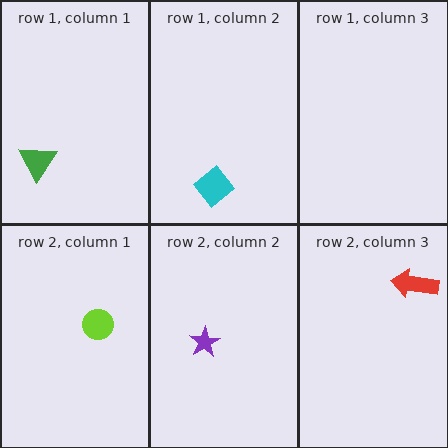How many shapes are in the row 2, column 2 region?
1.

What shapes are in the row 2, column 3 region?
The red arrow.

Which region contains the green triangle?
The row 1, column 1 region.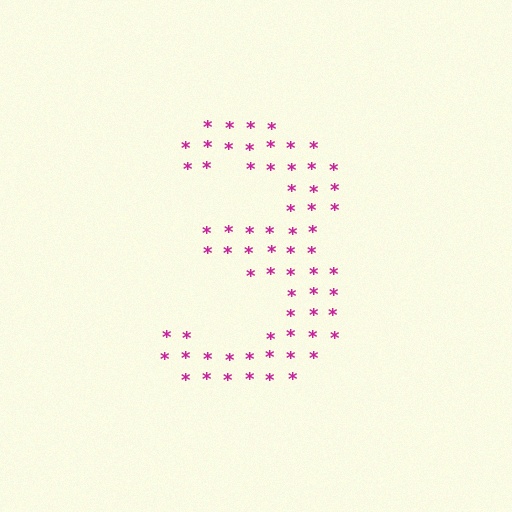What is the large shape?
The large shape is the digit 3.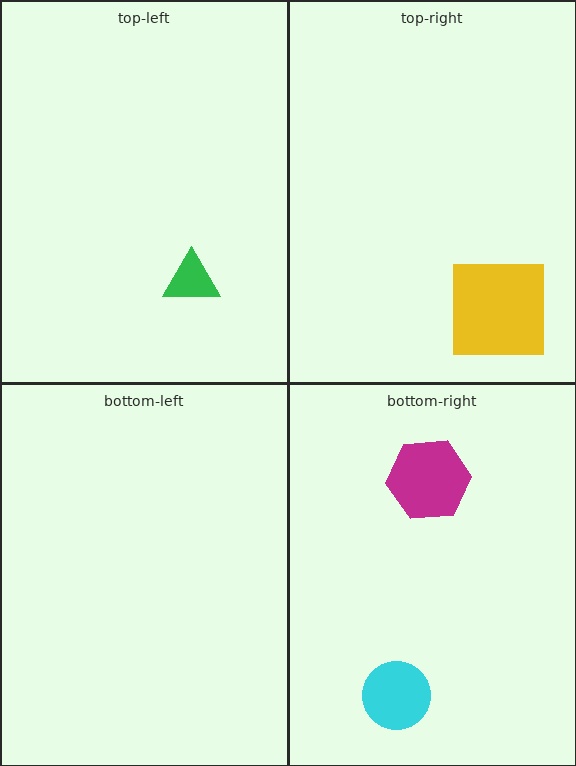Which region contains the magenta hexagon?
The bottom-right region.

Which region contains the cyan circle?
The bottom-right region.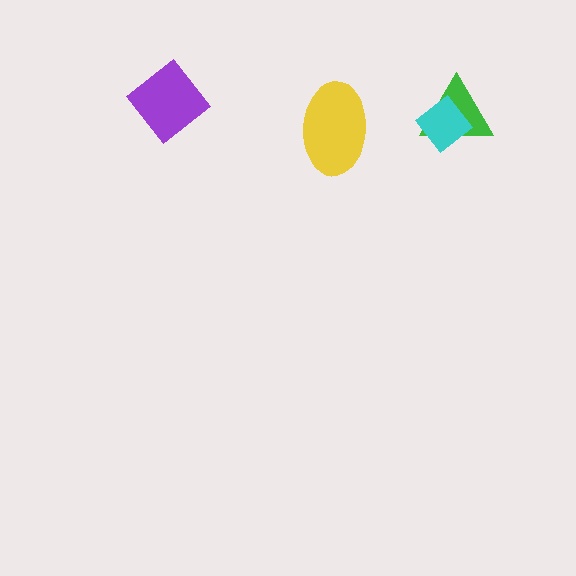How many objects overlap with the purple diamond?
0 objects overlap with the purple diamond.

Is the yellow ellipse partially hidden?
No, no other shape covers it.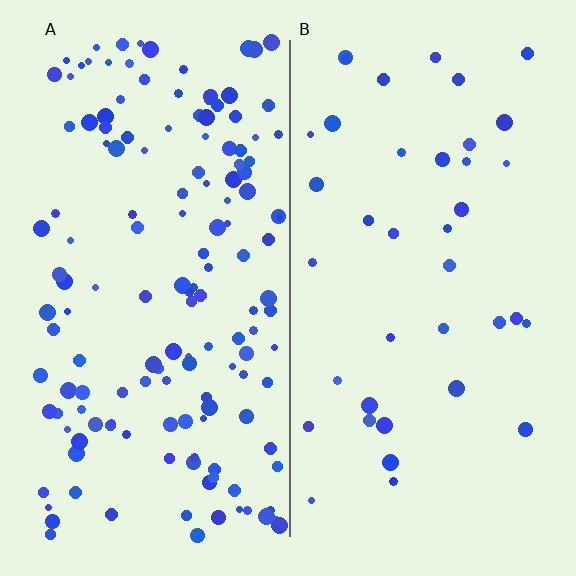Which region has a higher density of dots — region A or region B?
A (the left).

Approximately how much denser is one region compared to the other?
Approximately 3.8× — region A over region B.